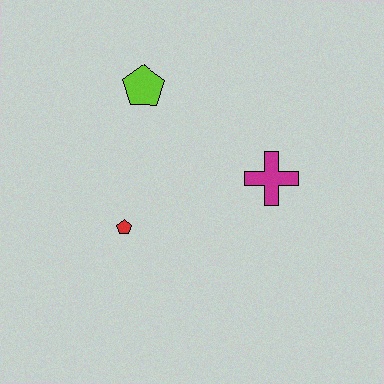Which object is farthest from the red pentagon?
The magenta cross is farthest from the red pentagon.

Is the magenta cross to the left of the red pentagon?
No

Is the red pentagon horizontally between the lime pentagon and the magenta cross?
No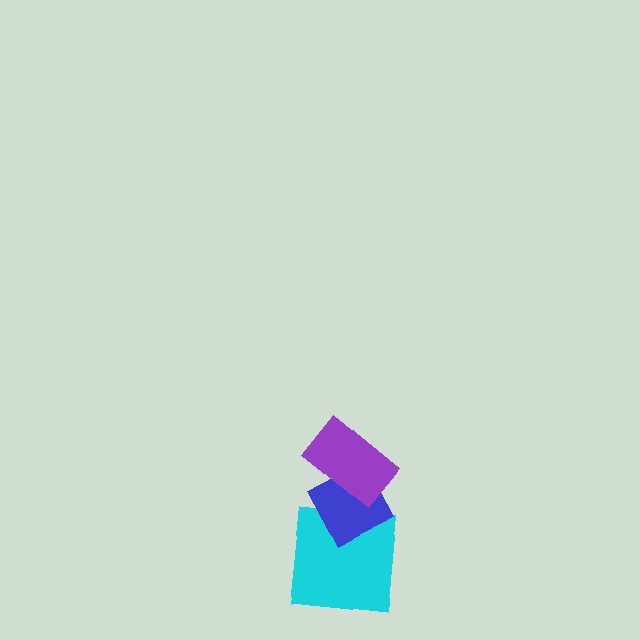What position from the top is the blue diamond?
The blue diamond is 2nd from the top.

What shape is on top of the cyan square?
The blue diamond is on top of the cyan square.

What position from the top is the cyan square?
The cyan square is 3rd from the top.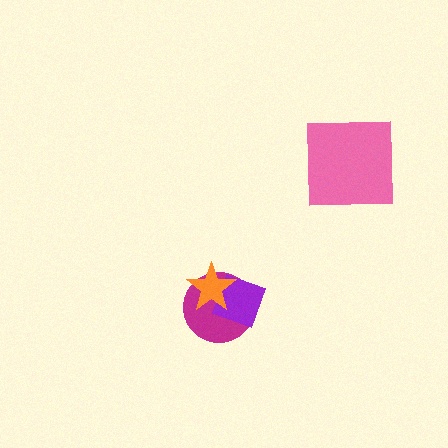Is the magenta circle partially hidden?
Yes, it is partially covered by another shape.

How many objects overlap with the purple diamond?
2 objects overlap with the purple diamond.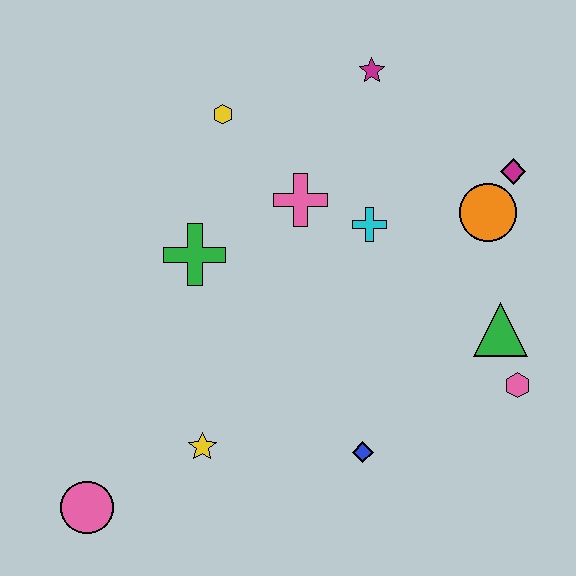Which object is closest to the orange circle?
The magenta diamond is closest to the orange circle.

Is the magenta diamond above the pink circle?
Yes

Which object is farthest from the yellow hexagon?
The pink circle is farthest from the yellow hexagon.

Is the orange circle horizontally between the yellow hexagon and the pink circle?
No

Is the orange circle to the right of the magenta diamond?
No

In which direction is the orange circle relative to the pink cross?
The orange circle is to the right of the pink cross.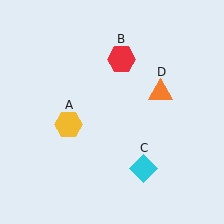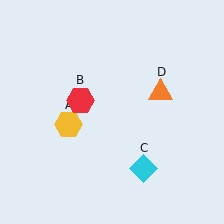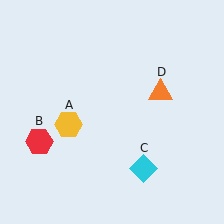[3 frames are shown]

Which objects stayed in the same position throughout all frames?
Yellow hexagon (object A) and cyan diamond (object C) and orange triangle (object D) remained stationary.